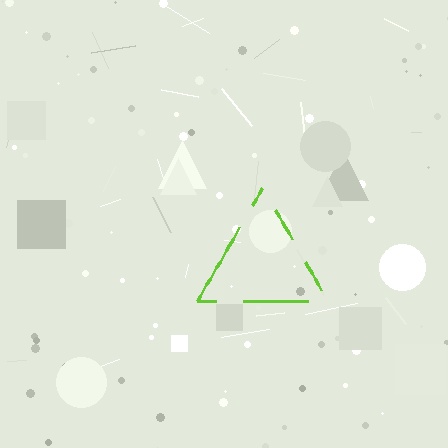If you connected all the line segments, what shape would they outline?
They would outline a triangle.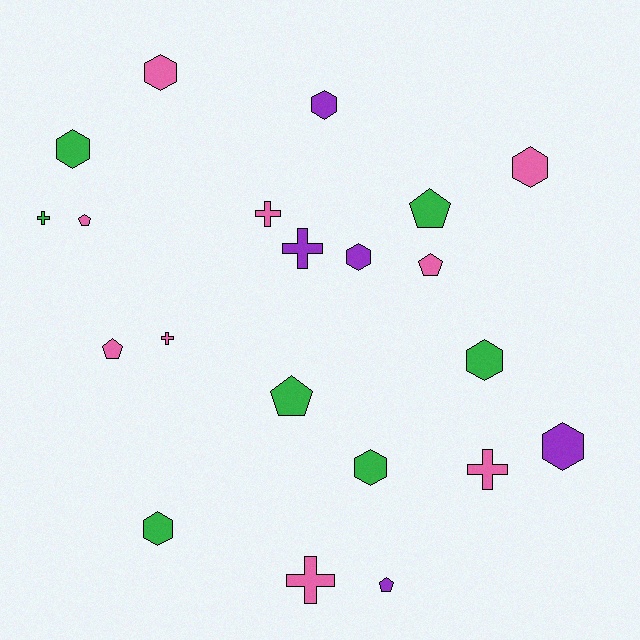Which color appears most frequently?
Pink, with 9 objects.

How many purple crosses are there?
There is 1 purple cross.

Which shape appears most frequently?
Hexagon, with 9 objects.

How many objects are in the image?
There are 21 objects.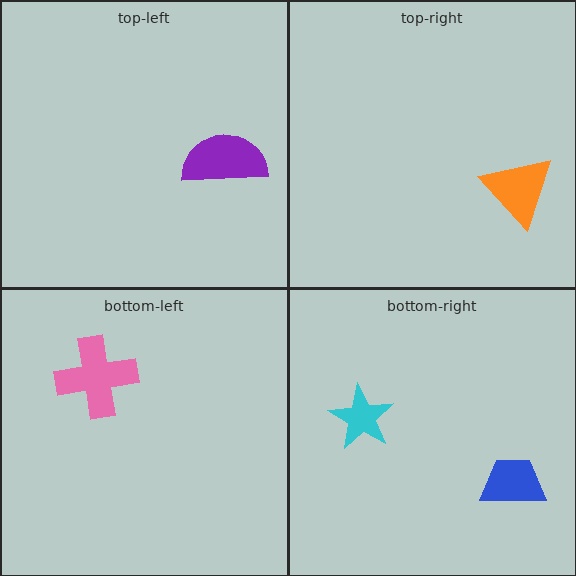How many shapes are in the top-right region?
1.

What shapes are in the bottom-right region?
The blue trapezoid, the cyan star.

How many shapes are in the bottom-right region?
2.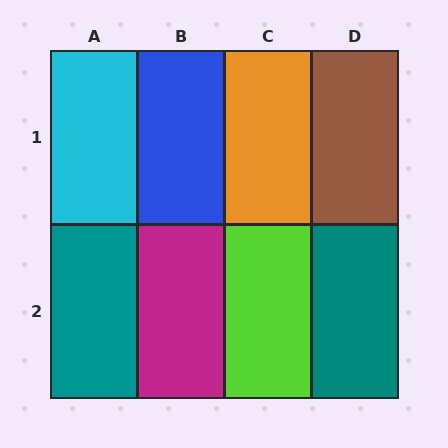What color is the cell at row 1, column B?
Blue.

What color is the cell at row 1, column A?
Cyan.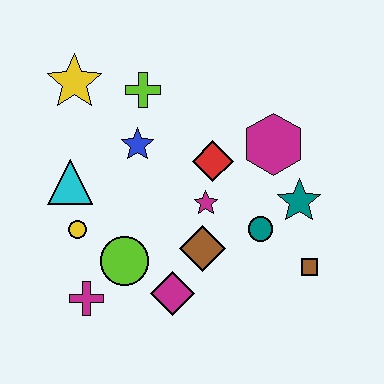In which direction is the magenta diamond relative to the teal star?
The magenta diamond is to the left of the teal star.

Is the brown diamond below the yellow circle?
Yes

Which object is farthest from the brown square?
The yellow star is farthest from the brown square.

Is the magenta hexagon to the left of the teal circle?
No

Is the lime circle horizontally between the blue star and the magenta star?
No